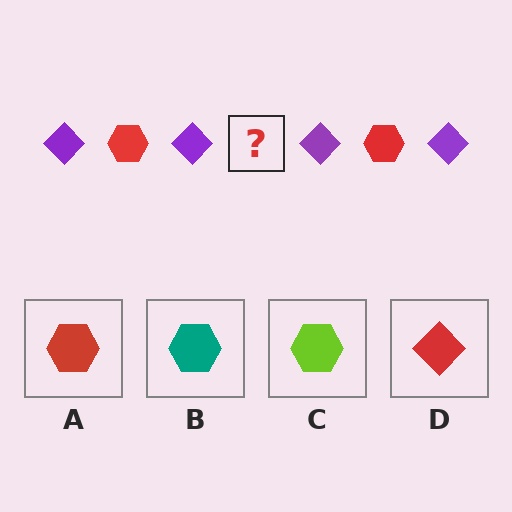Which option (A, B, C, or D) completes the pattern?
A.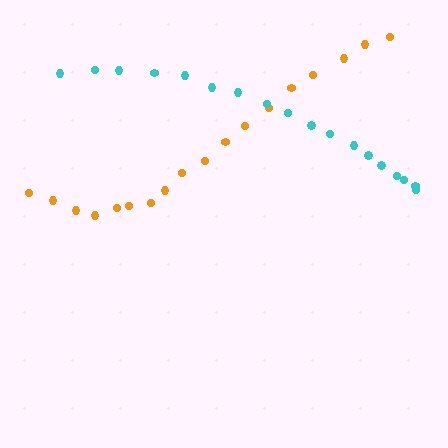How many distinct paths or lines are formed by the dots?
There are 2 distinct paths.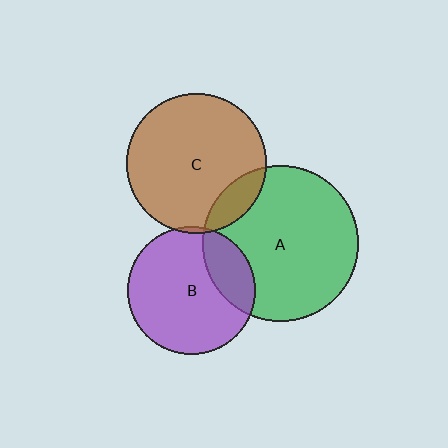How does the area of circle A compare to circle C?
Approximately 1.2 times.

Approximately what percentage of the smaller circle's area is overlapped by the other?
Approximately 5%.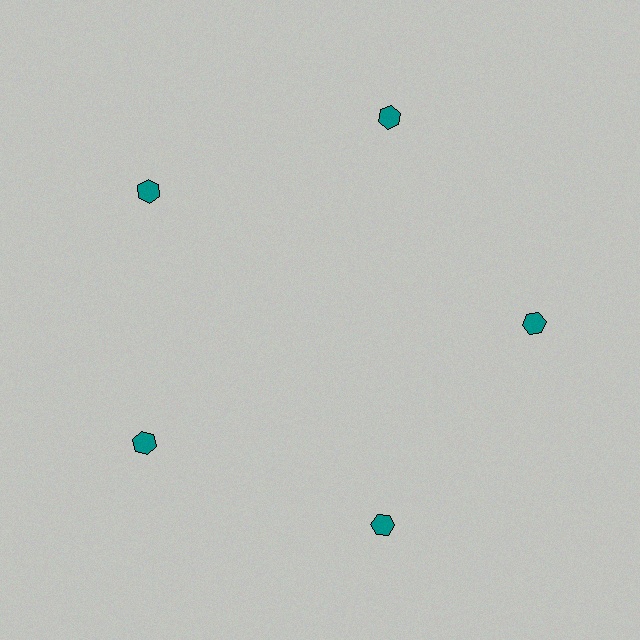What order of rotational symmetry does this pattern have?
This pattern has 5-fold rotational symmetry.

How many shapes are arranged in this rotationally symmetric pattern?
There are 5 shapes, arranged in 5 groups of 1.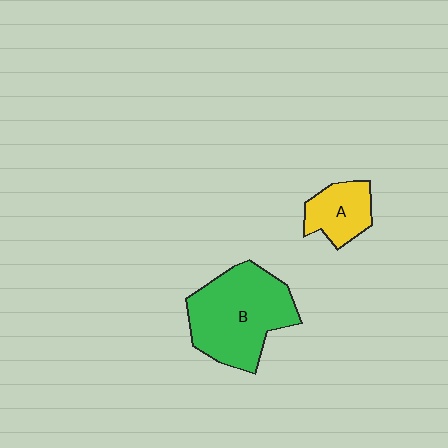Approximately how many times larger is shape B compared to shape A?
Approximately 2.4 times.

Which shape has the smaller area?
Shape A (yellow).